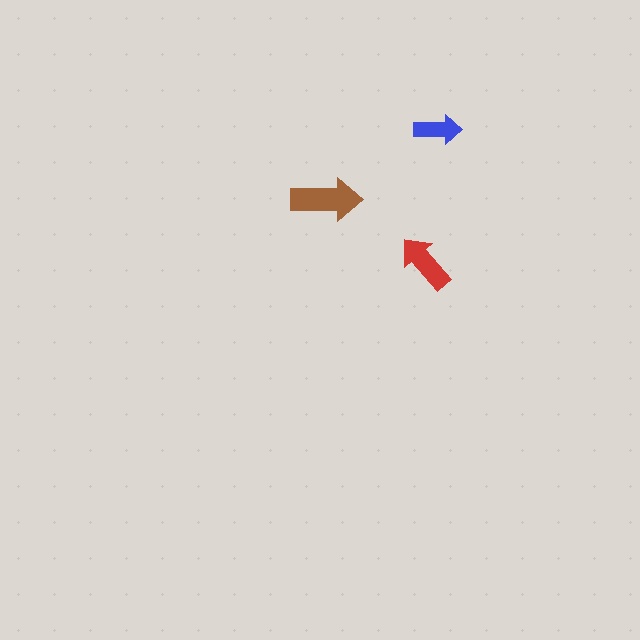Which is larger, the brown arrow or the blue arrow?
The brown one.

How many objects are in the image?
There are 3 objects in the image.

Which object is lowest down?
The red arrow is bottommost.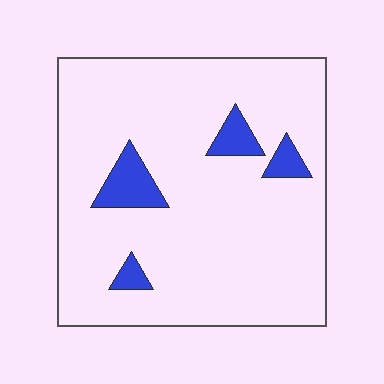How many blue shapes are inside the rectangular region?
4.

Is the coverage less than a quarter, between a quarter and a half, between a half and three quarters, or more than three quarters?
Less than a quarter.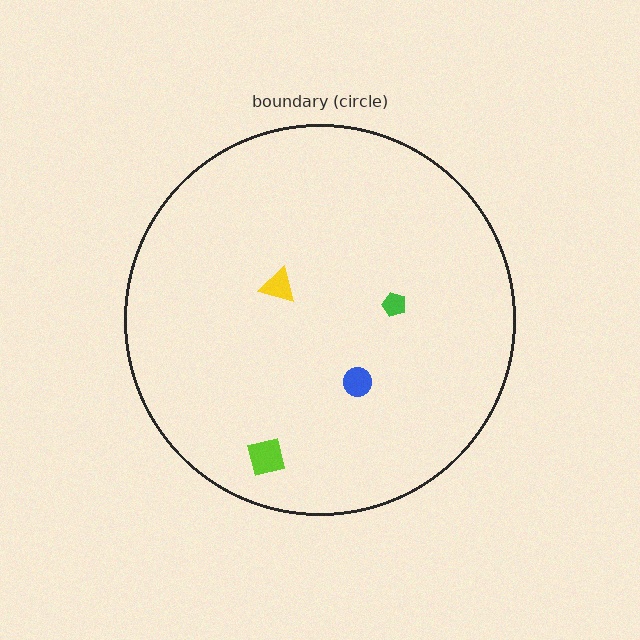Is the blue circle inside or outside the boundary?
Inside.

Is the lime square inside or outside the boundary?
Inside.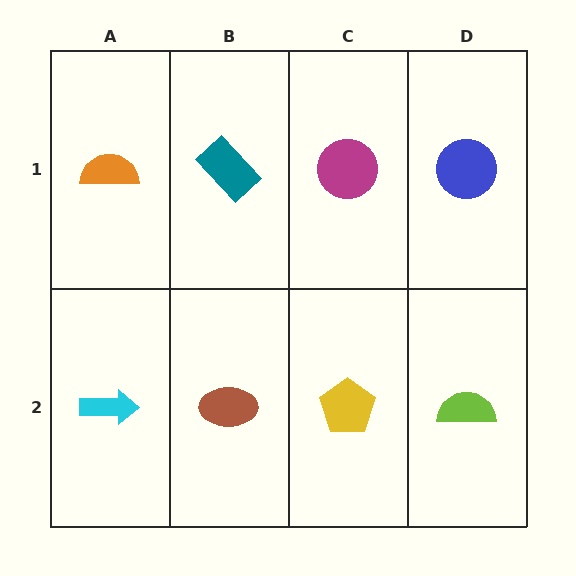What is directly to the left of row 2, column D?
A yellow pentagon.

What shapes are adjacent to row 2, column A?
An orange semicircle (row 1, column A), a brown ellipse (row 2, column B).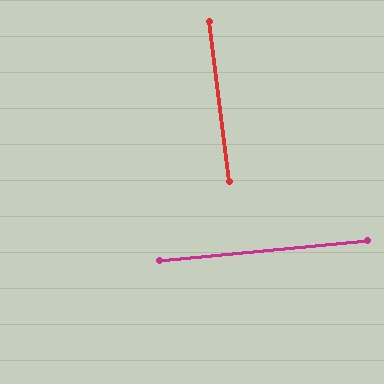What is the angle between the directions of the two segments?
Approximately 89 degrees.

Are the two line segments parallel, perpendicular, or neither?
Perpendicular — they meet at approximately 89°.